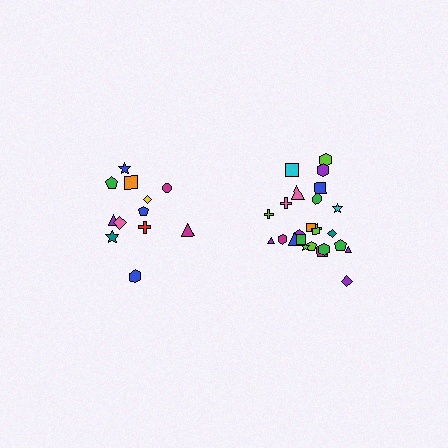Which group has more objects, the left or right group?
The right group.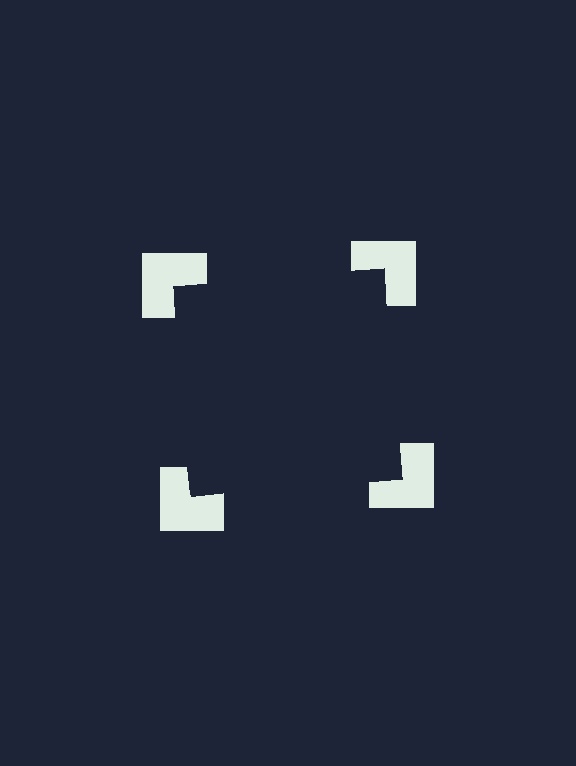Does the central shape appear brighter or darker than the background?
It typically appears slightly darker than the background, even though no actual brightness change is drawn.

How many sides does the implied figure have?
4 sides.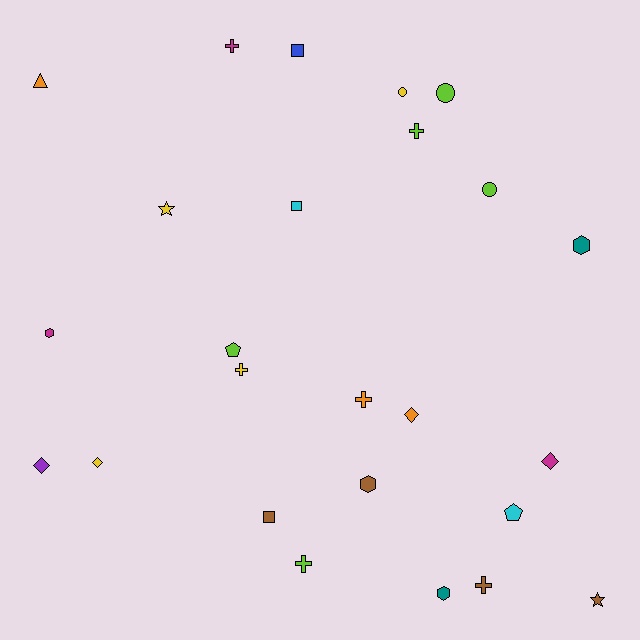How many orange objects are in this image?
There are 3 orange objects.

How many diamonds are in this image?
There are 4 diamonds.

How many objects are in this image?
There are 25 objects.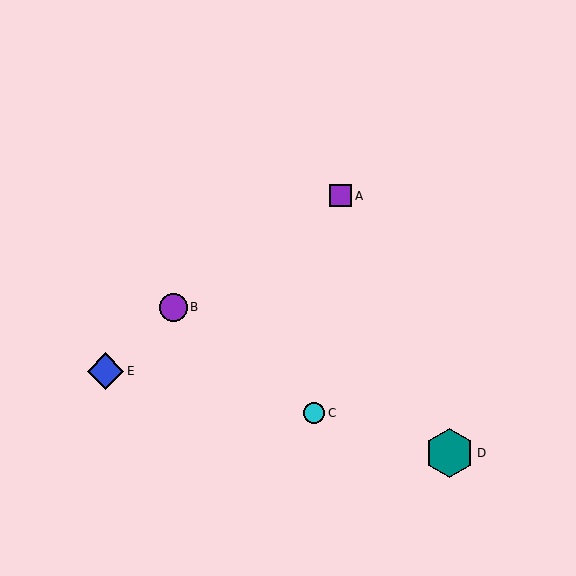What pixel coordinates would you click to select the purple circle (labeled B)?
Click at (173, 307) to select the purple circle B.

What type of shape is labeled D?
Shape D is a teal hexagon.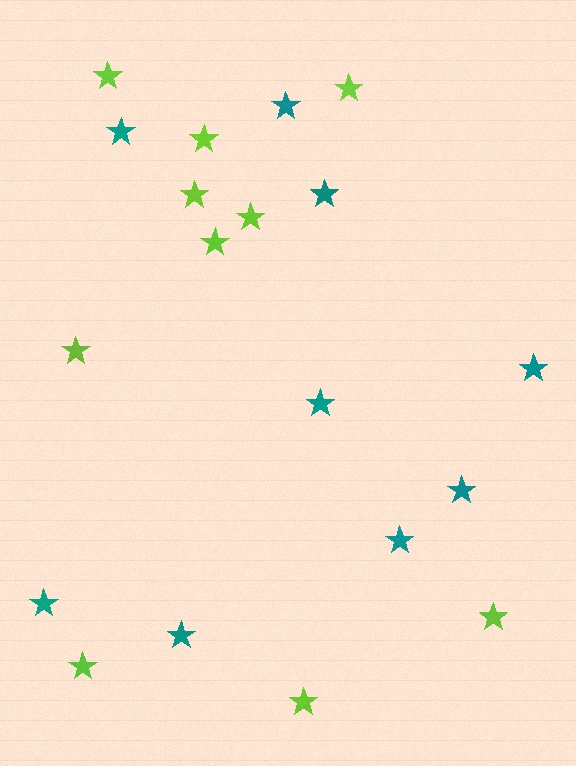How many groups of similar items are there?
There are 2 groups: one group of teal stars (9) and one group of lime stars (10).